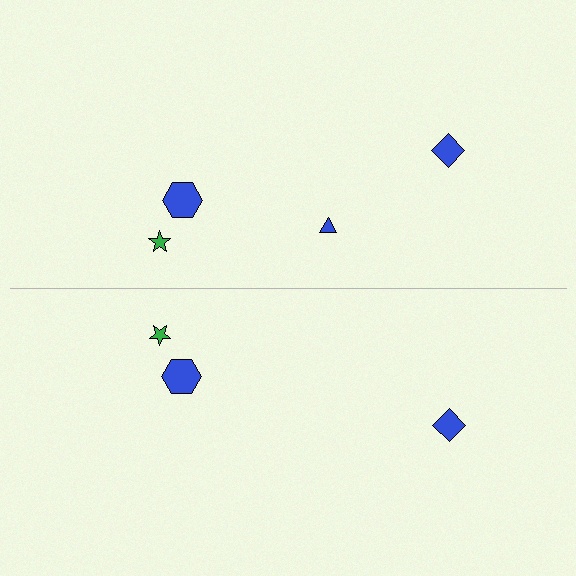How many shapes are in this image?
There are 7 shapes in this image.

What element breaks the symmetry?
A blue triangle is missing from the bottom side.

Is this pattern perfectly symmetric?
No, the pattern is not perfectly symmetric. A blue triangle is missing from the bottom side.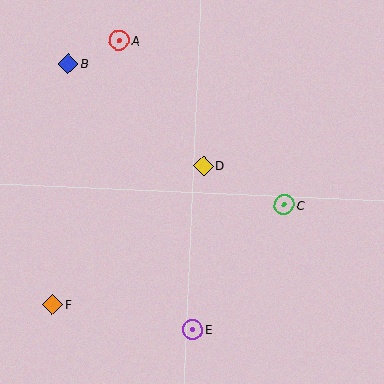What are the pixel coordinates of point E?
Point E is at (193, 330).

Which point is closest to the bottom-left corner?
Point F is closest to the bottom-left corner.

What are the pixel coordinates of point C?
Point C is at (284, 205).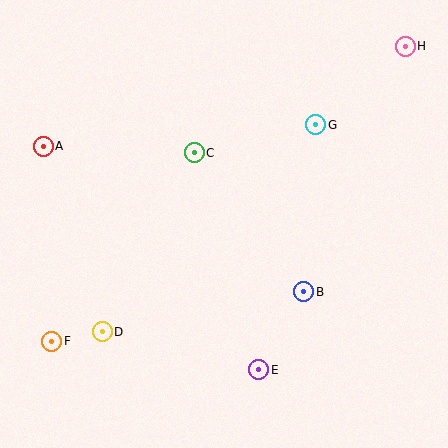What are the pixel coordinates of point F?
Point F is at (52, 341).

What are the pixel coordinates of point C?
Point C is at (194, 153).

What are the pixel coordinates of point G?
Point G is at (316, 125).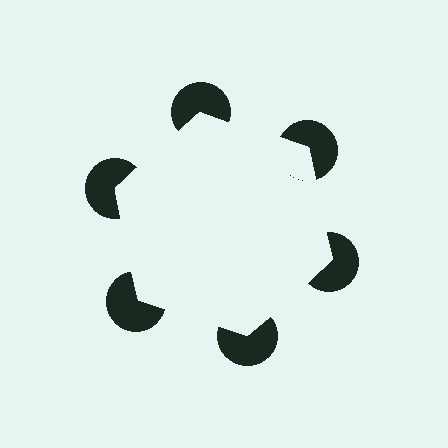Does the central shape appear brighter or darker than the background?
It typically appears slightly brighter than the background, even though no actual brightness change is drawn.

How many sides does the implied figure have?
6 sides.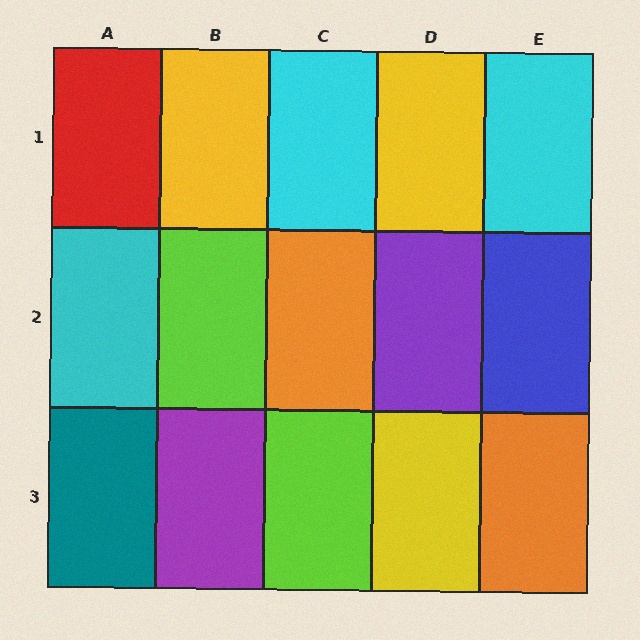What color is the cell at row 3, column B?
Purple.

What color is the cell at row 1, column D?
Yellow.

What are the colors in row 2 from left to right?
Cyan, lime, orange, purple, blue.